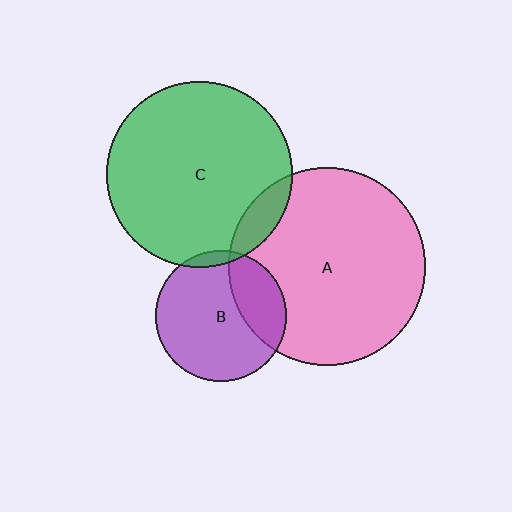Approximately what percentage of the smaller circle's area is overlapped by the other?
Approximately 25%.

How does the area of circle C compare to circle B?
Approximately 2.0 times.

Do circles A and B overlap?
Yes.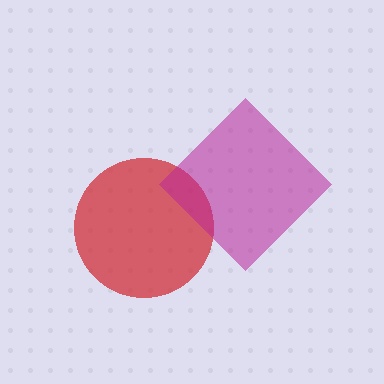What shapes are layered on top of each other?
The layered shapes are: a red circle, a magenta diamond.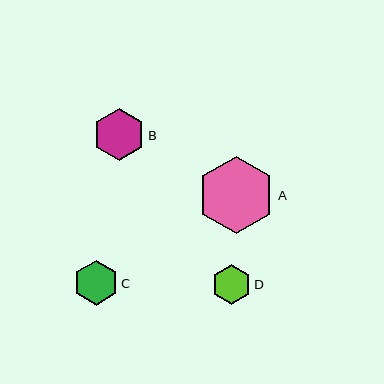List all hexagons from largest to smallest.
From largest to smallest: A, B, C, D.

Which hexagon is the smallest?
Hexagon D is the smallest with a size of approximately 40 pixels.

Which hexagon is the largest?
Hexagon A is the largest with a size of approximately 77 pixels.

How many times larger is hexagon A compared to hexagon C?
Hexagon A is approximately 1.7 times the size of hexagon C.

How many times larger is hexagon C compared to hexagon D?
Hexagon C is approximately 1.1 times the size of hexagon D.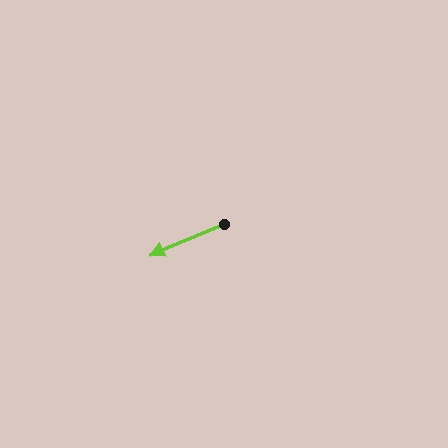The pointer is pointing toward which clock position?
Roughly 8 o'clock.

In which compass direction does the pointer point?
Southwest.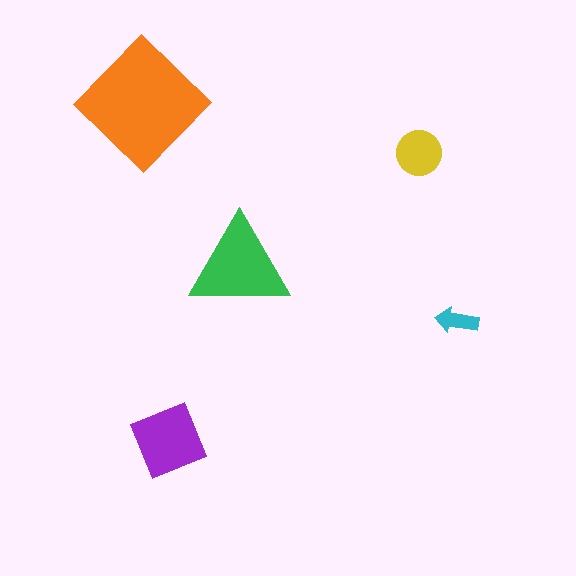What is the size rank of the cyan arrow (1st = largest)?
5th.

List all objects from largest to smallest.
The orange diamond, the green triangle, the purple diamond, the yellow circle, the cyan arrow.